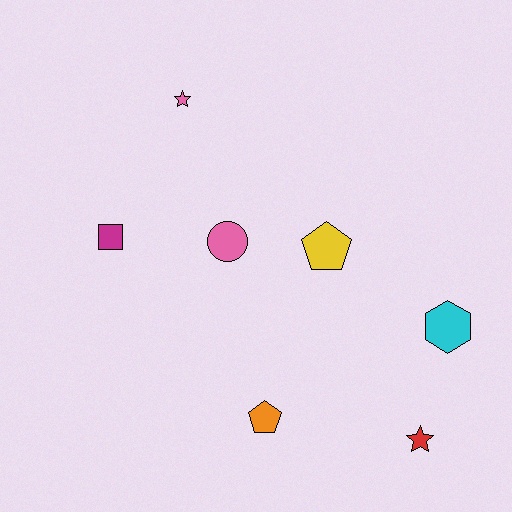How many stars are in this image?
There are 2 stars.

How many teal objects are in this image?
There are no teal objects.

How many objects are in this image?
There are 7 objects.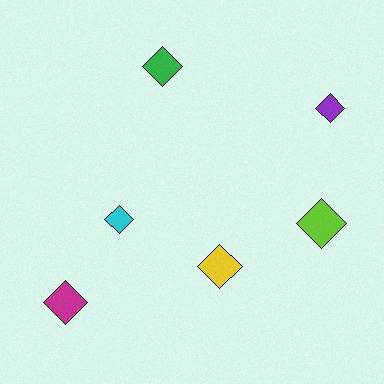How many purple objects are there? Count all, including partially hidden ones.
There is 1 purple object.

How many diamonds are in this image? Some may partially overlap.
There are 6 diamonds.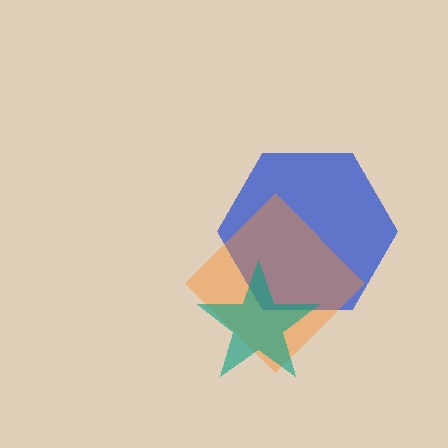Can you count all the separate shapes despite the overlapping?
Yes, there are 3 separate shapes.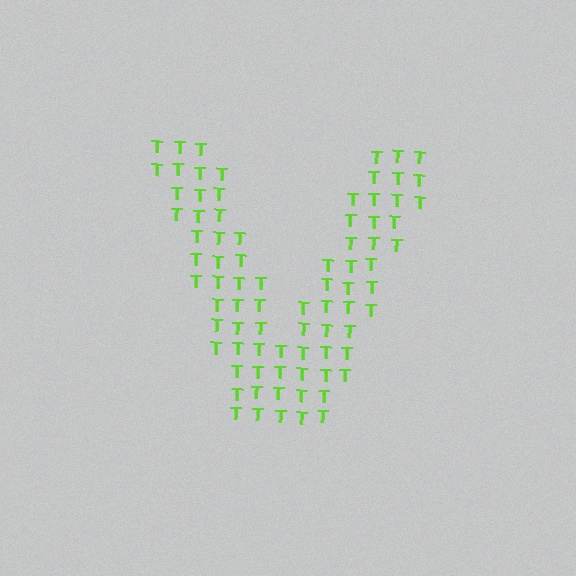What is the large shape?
The large shape is the letter V.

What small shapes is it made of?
It is made of small letter T's.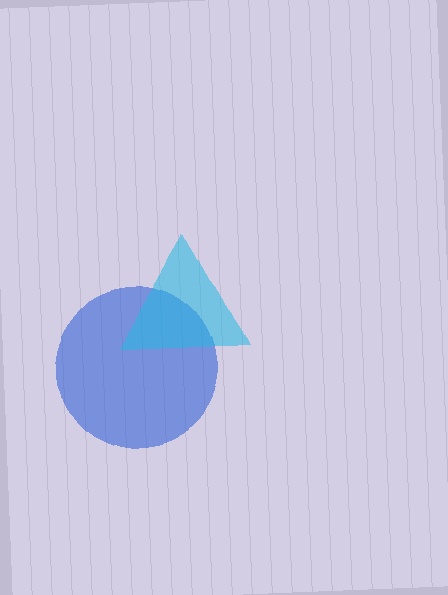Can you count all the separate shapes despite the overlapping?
Yes, there are 2 separate shapes.